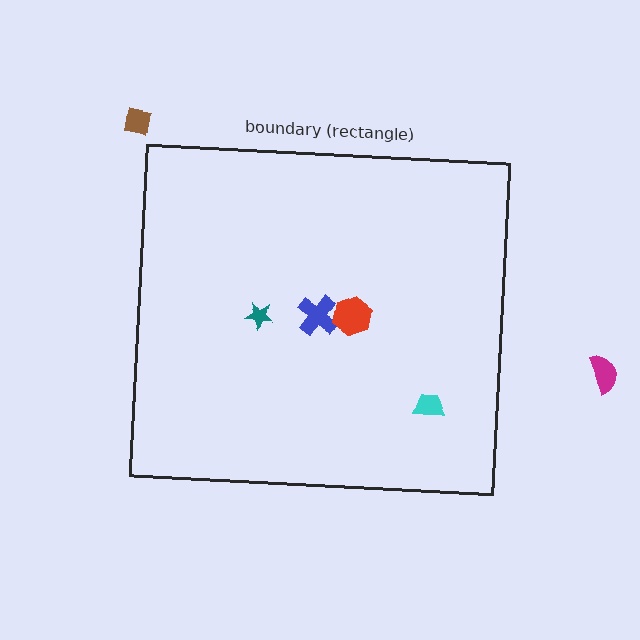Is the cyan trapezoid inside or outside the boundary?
Inside.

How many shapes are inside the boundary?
4 inside, 2 outside.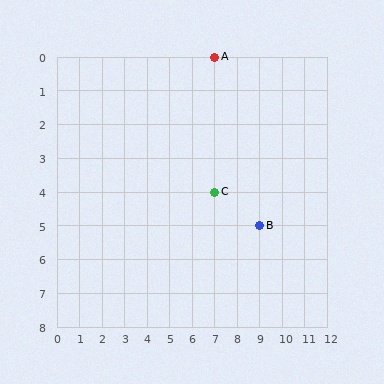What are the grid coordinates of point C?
Point C is at grid coordinates (7, 4).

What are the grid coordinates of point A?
Point A is at grid coordinates (7, 0).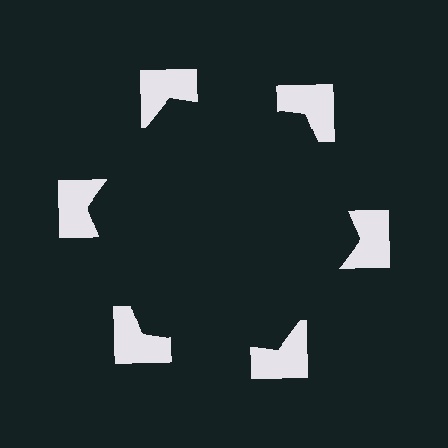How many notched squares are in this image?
There are 6 — one at each vertex of the illusory hexagon.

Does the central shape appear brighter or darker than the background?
It typically appears slightly darker than the background, even though no actual brightness change is drawn.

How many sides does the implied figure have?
6 sides.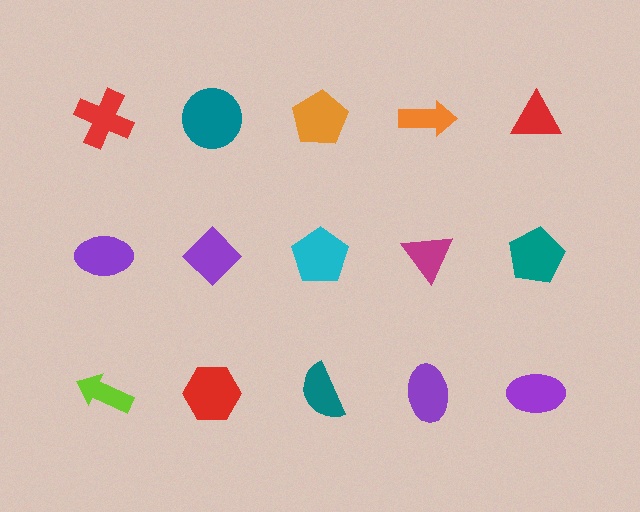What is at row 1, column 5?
A red triangle.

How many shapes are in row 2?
5 shapes.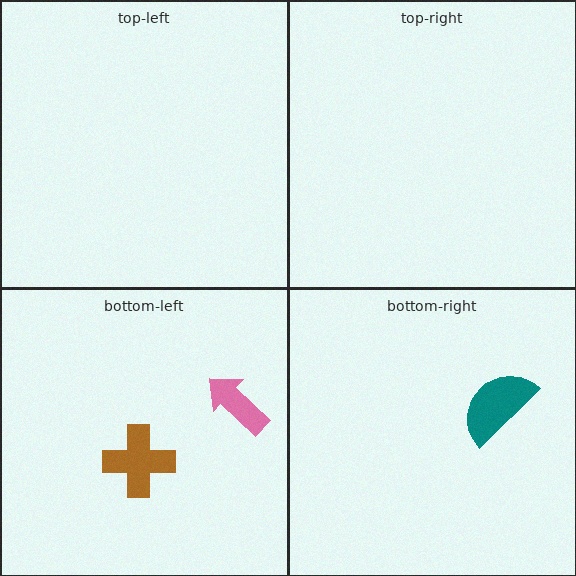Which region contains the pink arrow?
The bottom-left region.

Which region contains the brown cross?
The bottom-left region.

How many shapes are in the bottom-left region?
2.